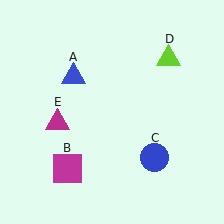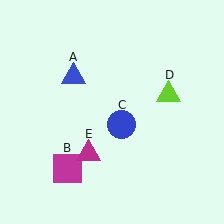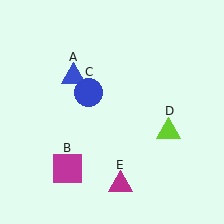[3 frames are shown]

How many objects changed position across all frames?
3 objects changed position: blue circle (object C), lime triangle (object D), magenta triangle (object E).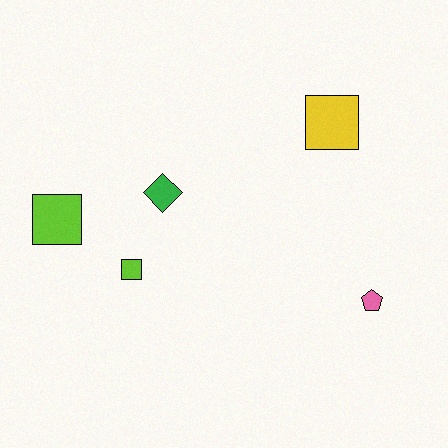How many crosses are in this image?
There are no crosses.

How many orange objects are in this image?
There are no orange objects.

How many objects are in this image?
There are 5 objects.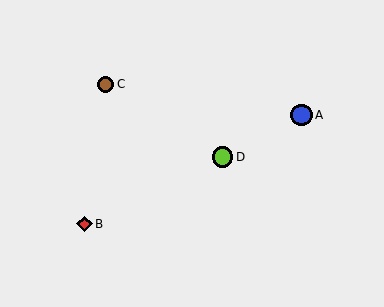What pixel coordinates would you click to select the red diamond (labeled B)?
Click at (84, 224) to select the red diamond B.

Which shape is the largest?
The blue circle (labeled A) is the largest.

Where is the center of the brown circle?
The center of the brown circle is at (106, 84).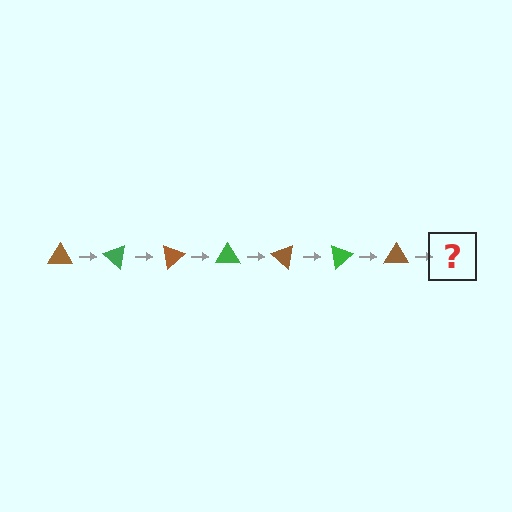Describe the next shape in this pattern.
It should be a green triangle, rotated 280 degrees from the start.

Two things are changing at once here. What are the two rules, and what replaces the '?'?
The two rules are that it rotates 40 degrees each step and the color cycles through brown and green. The '?' should be a green triangle, rotated 280 degrees from the start.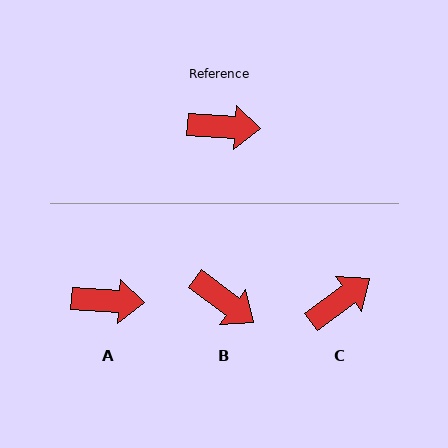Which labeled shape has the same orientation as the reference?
A.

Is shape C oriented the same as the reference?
No, it is off by about 40 degrees.